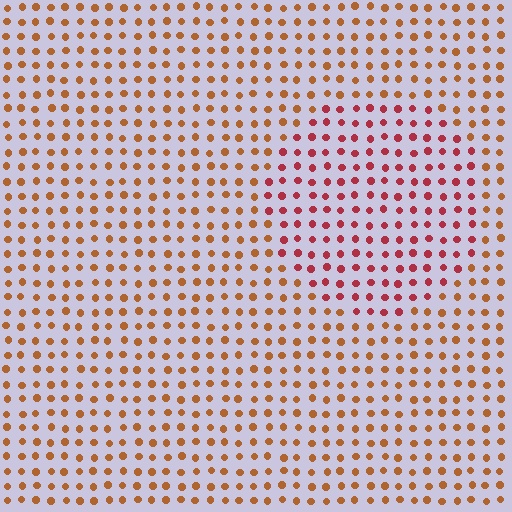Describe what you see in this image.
The image is filled with small brown elements in a uniform arrangement. A circle-shaped region is visible where the elements are tinted to a slightly different hue, forming a subtle color boundary.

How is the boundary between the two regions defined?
The boundary is defined purely by a slight shift in hue (about 35 degrees). Spacing, size, and orientation are identical on both sides.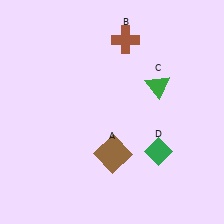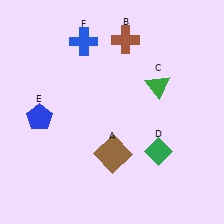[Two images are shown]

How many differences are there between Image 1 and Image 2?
There are 2 differences between the two images.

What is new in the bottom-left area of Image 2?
A blue pentagon (E) was added in the bottom-left area of Image 2.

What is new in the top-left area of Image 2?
A blue cross (F) was added in the top-left area of Image 2.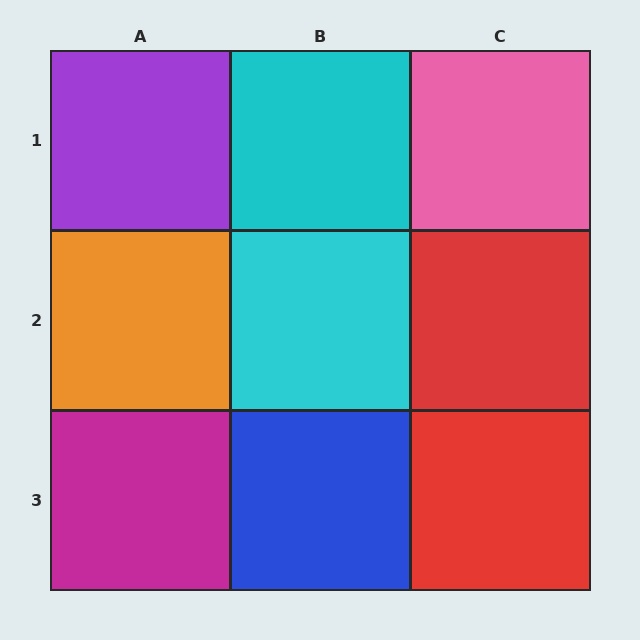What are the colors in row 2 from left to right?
Orange, cyan, red.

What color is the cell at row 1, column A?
Purple.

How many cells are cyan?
2 cells are cyan.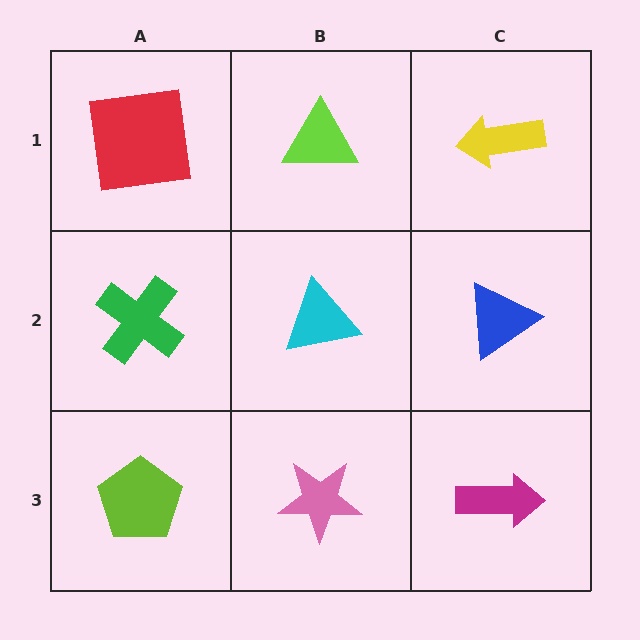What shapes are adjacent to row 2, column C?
A yellow arrow (row 1, column C), a magenta arrow (row 3, column C), a cyan triangle (row 2, column B).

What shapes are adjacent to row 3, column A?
A green cross (row 2, column A), a pink star (row 3, column B).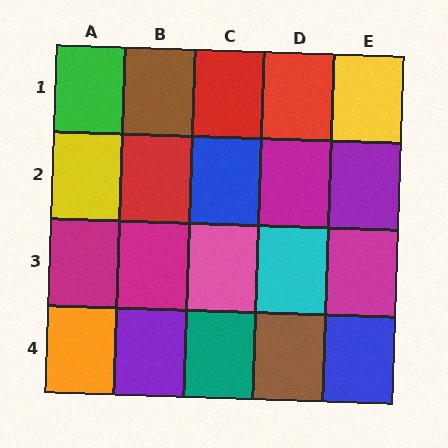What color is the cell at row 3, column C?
Pink.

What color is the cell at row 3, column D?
Cyan.